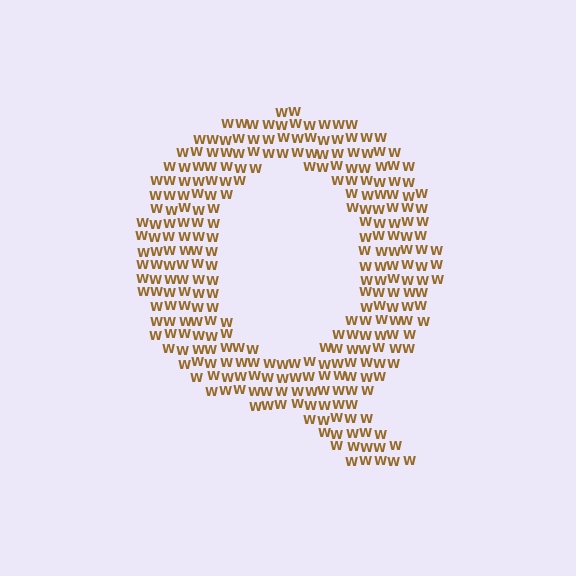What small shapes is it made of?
It is made of small letter W's.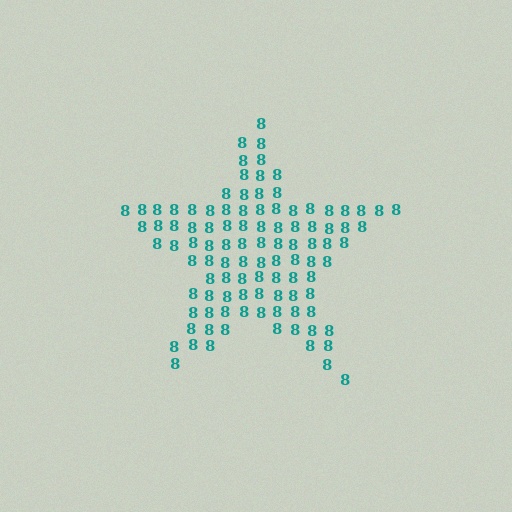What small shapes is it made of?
It is made of small digit 8's.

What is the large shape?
The large shape is a star.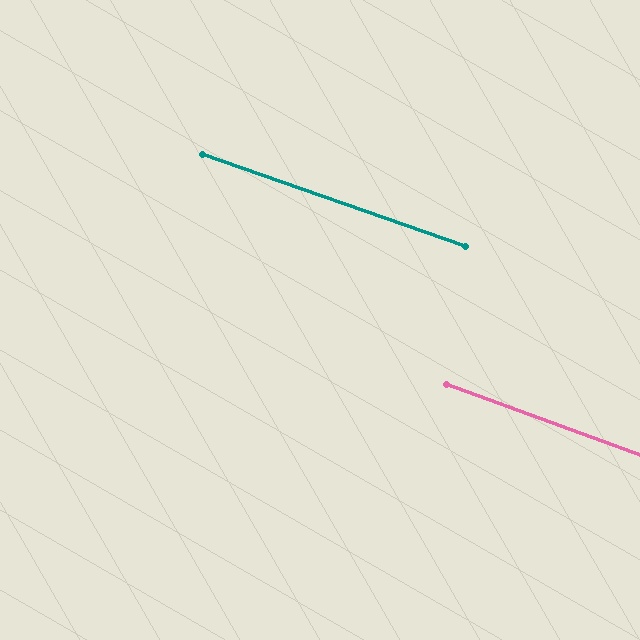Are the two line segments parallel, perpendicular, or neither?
Parallel — their directions differ by only 0.7°.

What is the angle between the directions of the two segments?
Approximately 1 degree.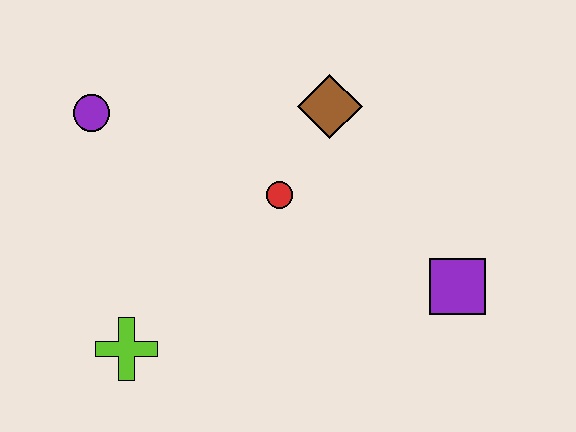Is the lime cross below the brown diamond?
Yes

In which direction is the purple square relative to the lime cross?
The purple square is to the right of the lime cross.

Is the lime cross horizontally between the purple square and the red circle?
No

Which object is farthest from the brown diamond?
The lime cross is farthest from the brown diamond.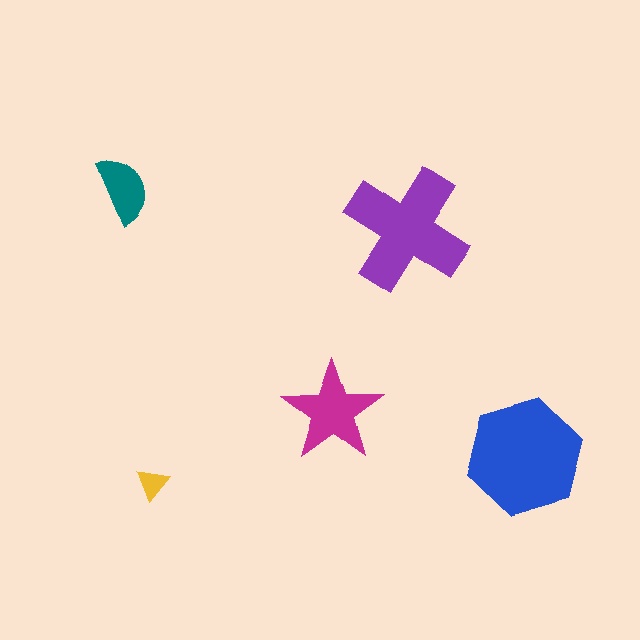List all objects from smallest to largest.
The yellow triangle, the teal semicircle, the magenta star, the purple cross, the blue hexagon.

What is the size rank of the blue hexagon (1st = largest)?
1st.